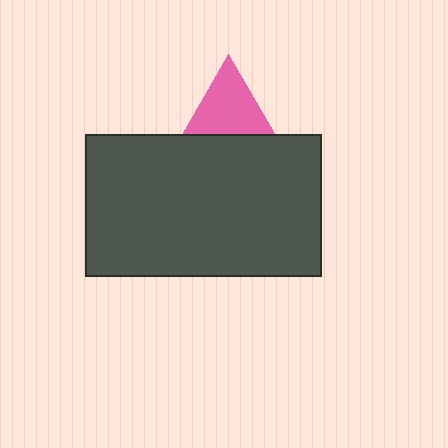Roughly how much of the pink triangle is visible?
About half of it is visible (roughly 59%).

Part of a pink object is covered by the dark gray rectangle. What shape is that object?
It is a triangle.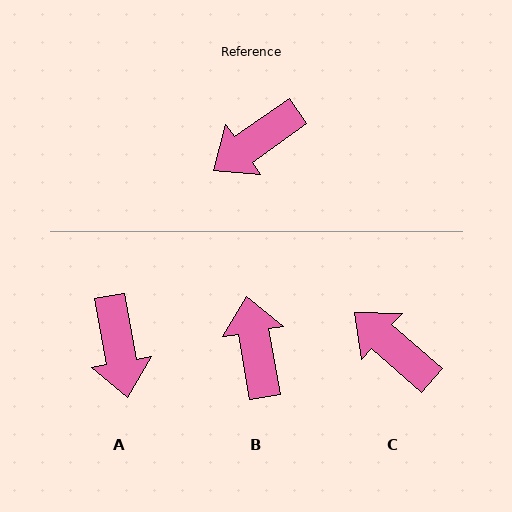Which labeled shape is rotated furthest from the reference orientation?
B, about 115 degrees away.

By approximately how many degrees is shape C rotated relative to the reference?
Approximately 76 degrees clockwise.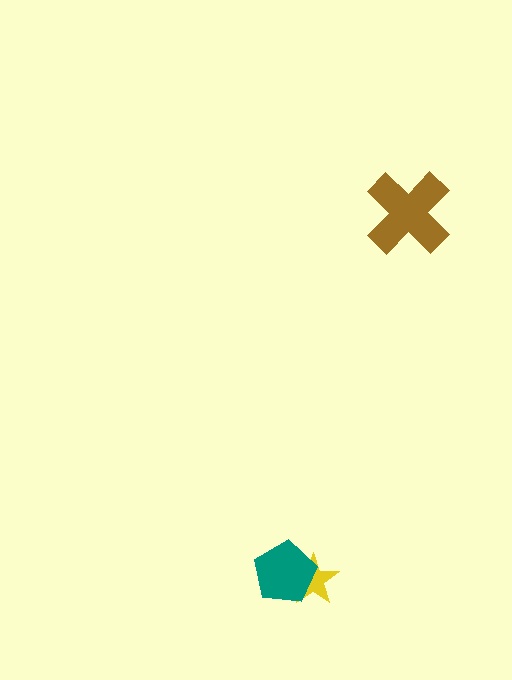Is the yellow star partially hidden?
Yes, it is partially covered by another shape.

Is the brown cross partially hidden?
No, no other shape covers it.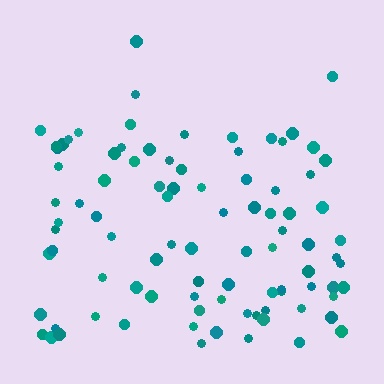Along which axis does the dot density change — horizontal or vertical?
Vertical.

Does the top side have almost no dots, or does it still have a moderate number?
Still a moderate number, just noticeably fewer than the bottom.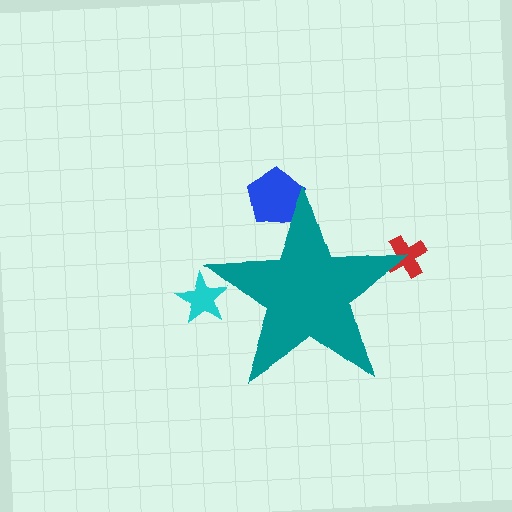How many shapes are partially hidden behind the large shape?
3 shapes are partially hidden.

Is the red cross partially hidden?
Yes, the red cross is partially hidden behind the teal star.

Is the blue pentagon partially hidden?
Yes, the blue pentagon is partially hidden behind the teal star.